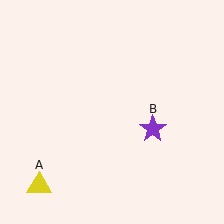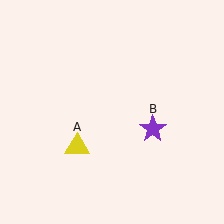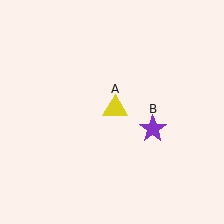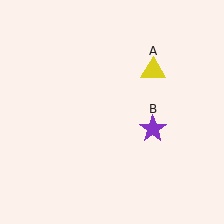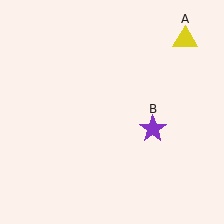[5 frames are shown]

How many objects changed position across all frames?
1 object changed position: yellow triangle (object A).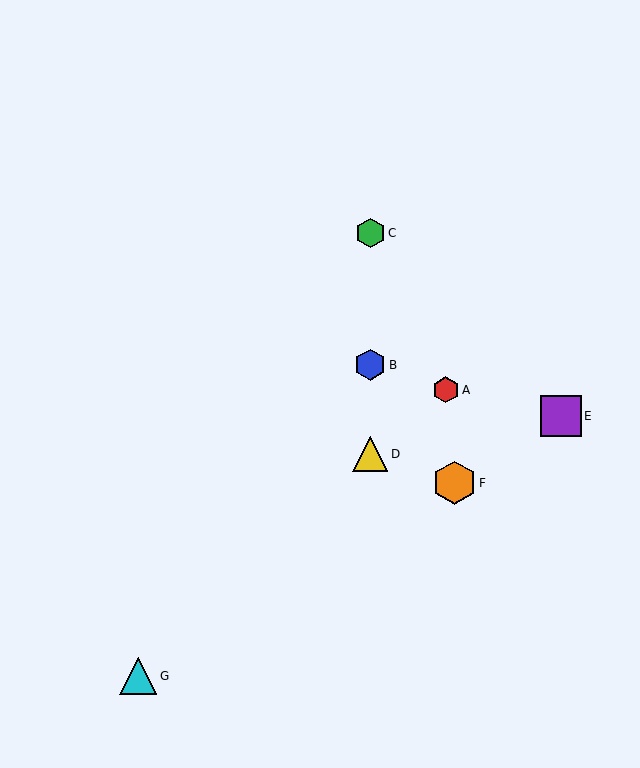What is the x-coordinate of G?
Object G is at x≈138.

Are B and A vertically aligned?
No, B is at x≈370 and A is at x≈446.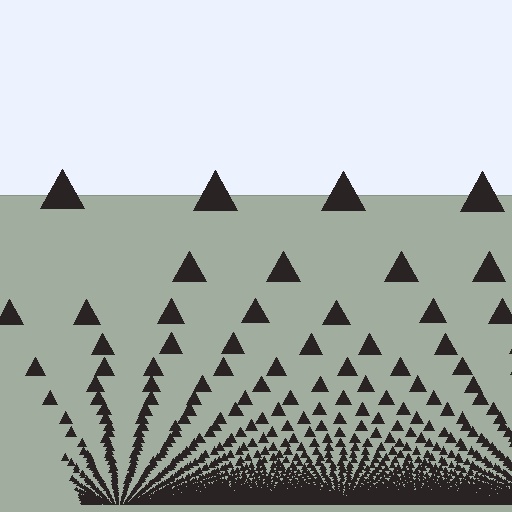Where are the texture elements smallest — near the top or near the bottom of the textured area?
Near the bottom.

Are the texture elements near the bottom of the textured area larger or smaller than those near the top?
Smaller. The gradient is inverted — elements near the bottom are smaller and denser.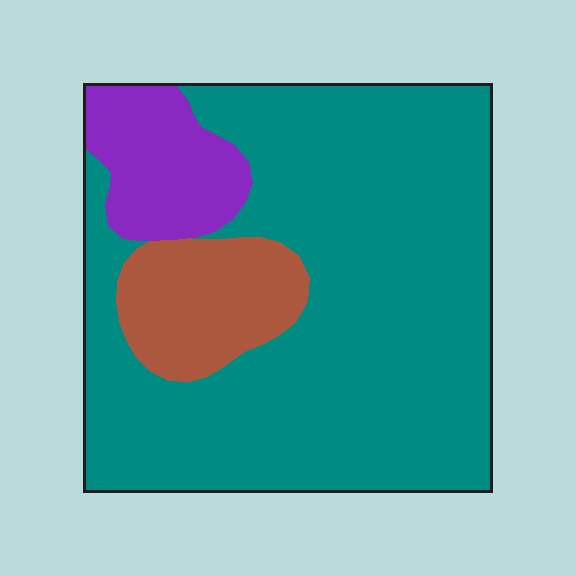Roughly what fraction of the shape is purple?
Purple covers around 10% of the shape.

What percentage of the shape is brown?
Brown takes up about one eighth (1/8) of the shape.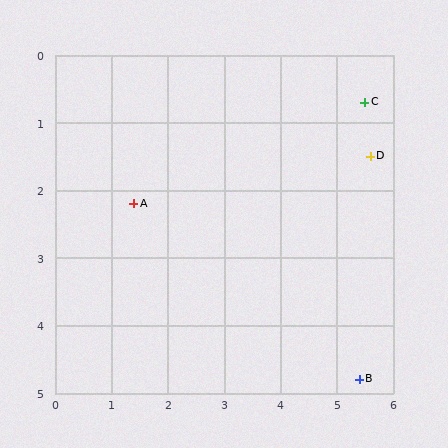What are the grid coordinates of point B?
Point B is at approximately (5.4, 4.8).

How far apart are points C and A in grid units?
Points C and A are about 4.4 grid units apart.